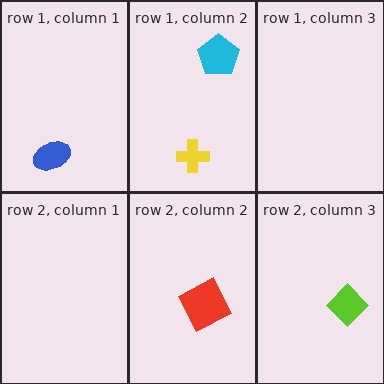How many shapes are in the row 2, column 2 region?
1.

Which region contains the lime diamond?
The row 2, column 3 region.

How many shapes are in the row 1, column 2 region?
2.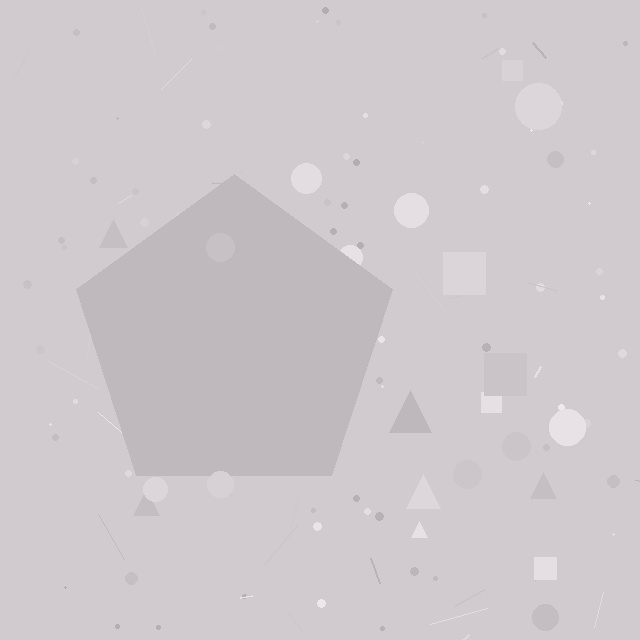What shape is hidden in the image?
A pentagon is hidden in the image.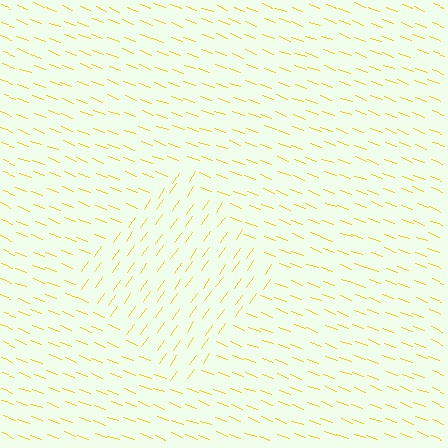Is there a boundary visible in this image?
Yes, there is a texture boundary formed by a change in line orientation.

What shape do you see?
I see a diamond.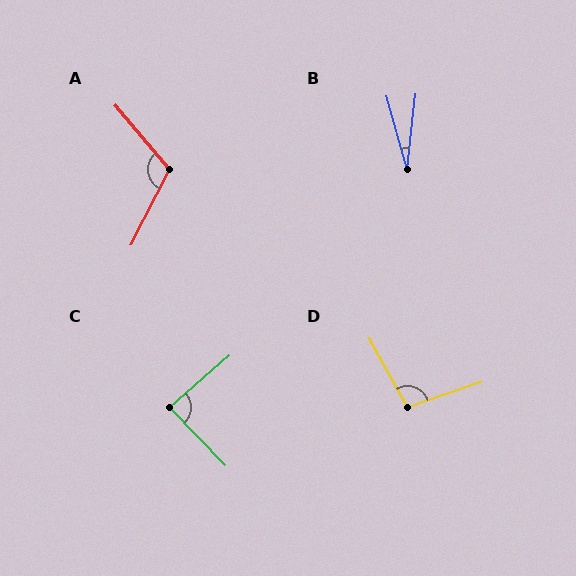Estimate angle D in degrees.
Approximately 100 degrees.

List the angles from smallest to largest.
B (22°), C (87°), D (100°), A (112°).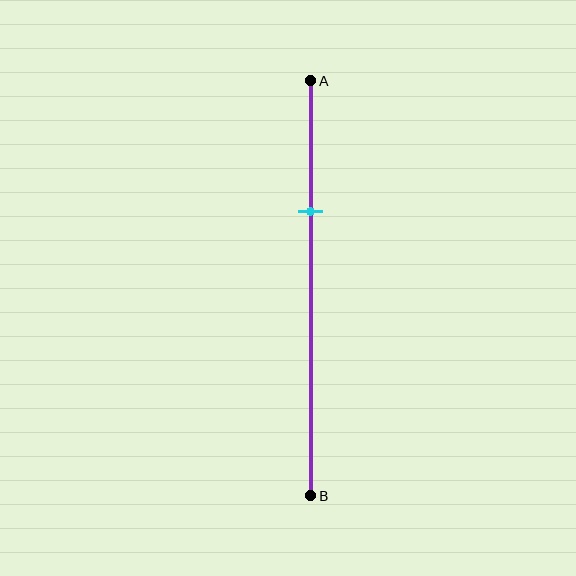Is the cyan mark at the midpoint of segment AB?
No, the mark is at about 30% from A, not at the 50% midpoint.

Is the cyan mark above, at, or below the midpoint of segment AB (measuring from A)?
The cyan mark is above the midpoint of segment AB.